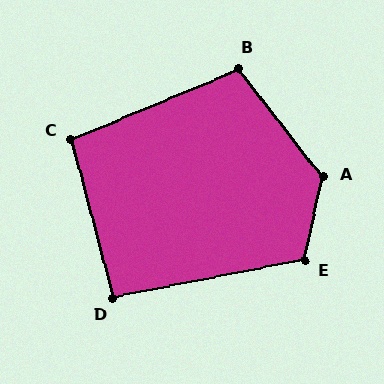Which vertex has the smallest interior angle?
D, at approximately 94 degrees.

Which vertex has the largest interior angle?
A, at approximately 130 degrees.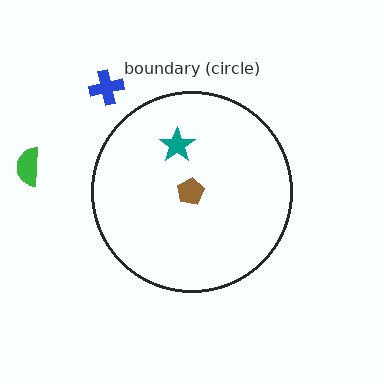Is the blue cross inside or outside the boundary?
Outside.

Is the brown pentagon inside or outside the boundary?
Inside.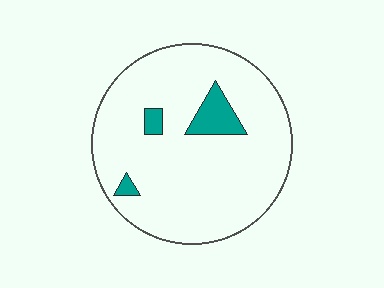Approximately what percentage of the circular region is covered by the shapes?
Approximately 10%.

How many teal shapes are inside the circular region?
3.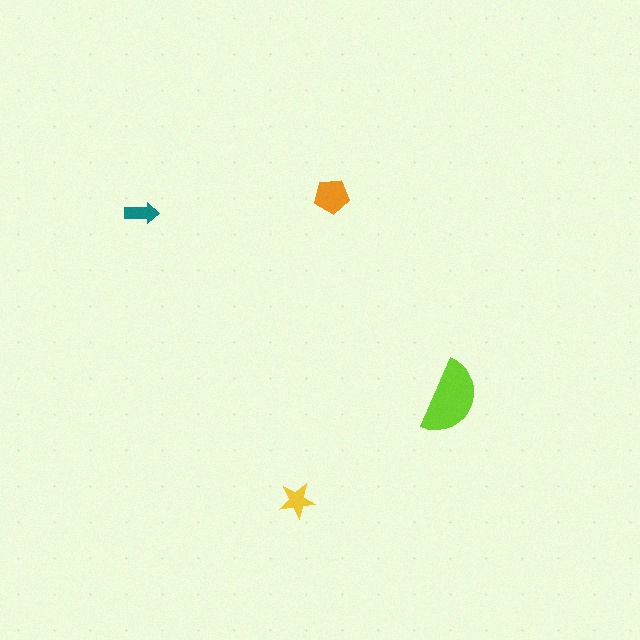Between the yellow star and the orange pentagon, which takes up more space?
The orange pentagon.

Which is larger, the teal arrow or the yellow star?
The yellow star.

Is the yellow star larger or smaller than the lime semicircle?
Smaller.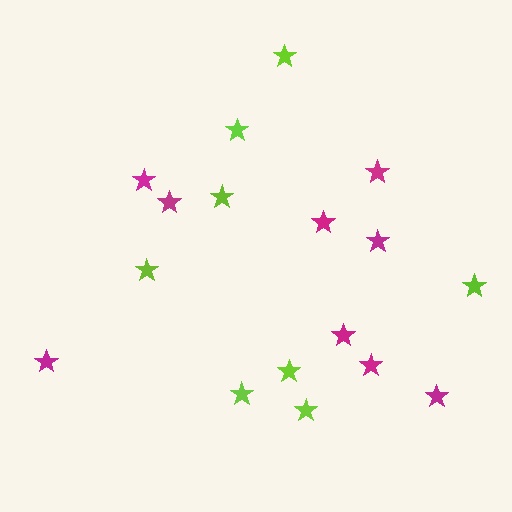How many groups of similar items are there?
There are 2 groups: one group of lime stars (8) and one group of magenta stars (9).